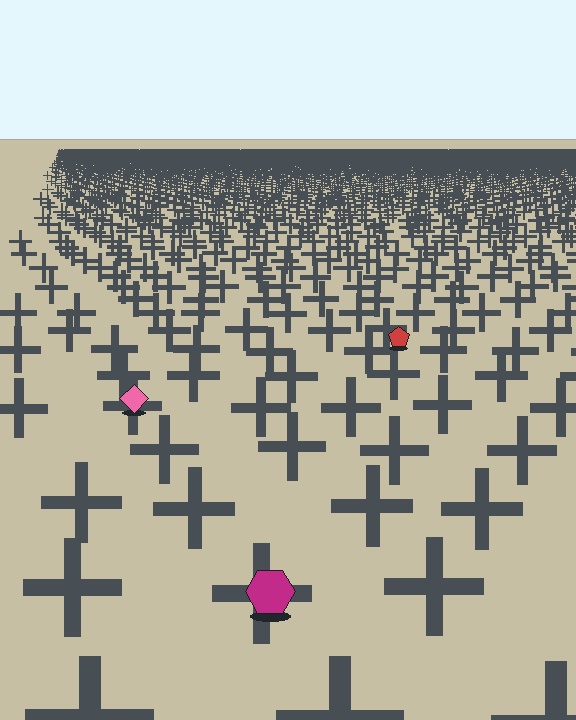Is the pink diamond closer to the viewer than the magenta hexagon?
No. The magenta hexagon is closer — you can tell from the texture gradient: the ground texture is coarser near it.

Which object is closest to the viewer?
The magenta hexagon is closest. The texture marks near it are larger and more spread out.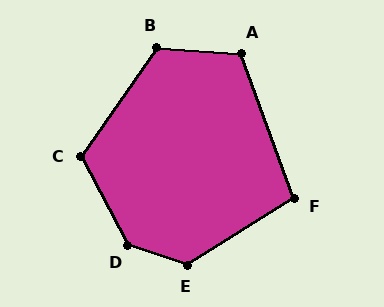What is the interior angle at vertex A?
Approximately 114 degrees (obtuse).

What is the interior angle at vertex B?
Approximately 121 degrees (obtuse).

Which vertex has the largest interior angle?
D, at approximately 137 degrees.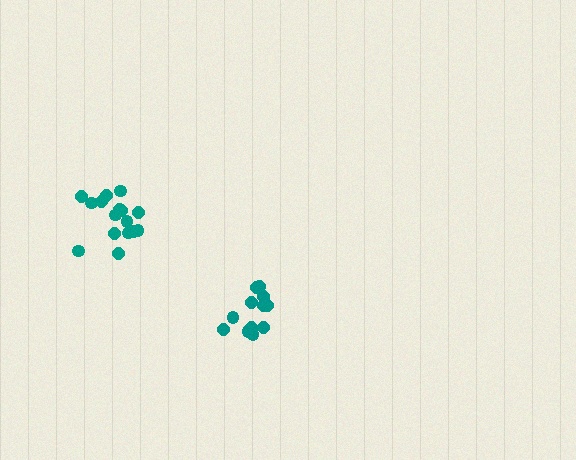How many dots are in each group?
Group 1: 12 dots, Group 2: 16 dots (28 total).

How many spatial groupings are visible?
There are 2 spatial groupings.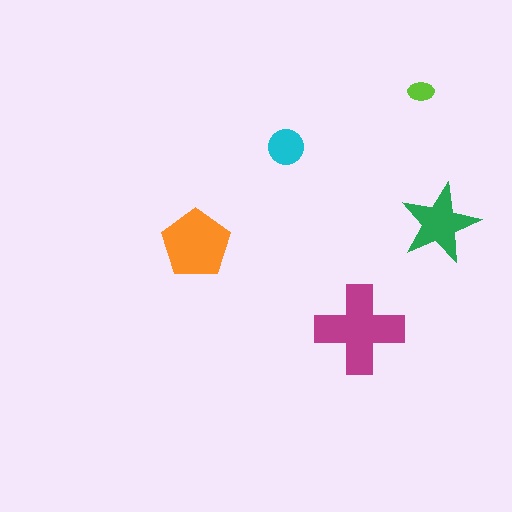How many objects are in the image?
There are 5 objects in the image.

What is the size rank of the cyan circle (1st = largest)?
4th.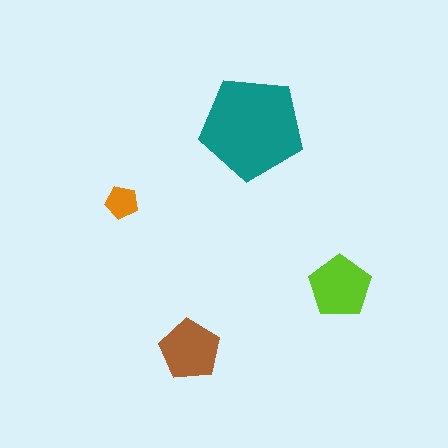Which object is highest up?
The teal pentagon is topmost.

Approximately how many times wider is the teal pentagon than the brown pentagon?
About 1.5 times wider.